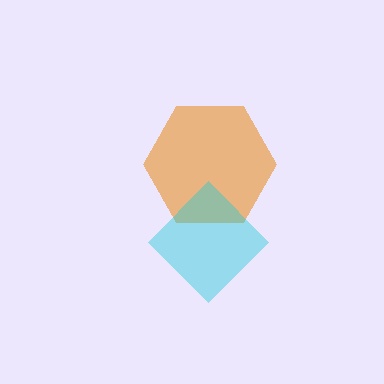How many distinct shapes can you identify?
There are 2 distinct shapes: an orange hexagon, a cyan diamond.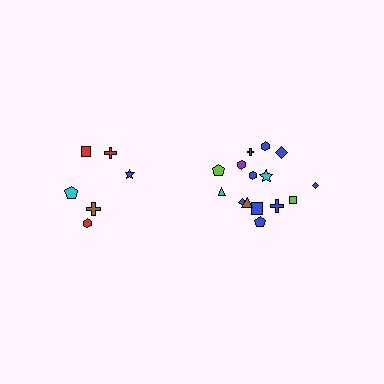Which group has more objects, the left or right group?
The right group.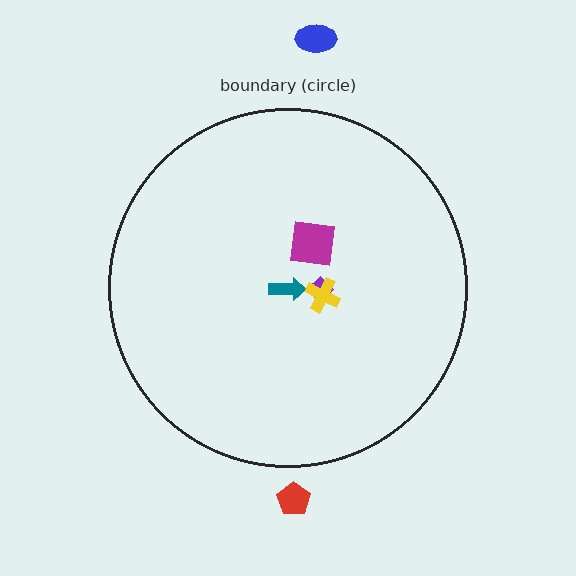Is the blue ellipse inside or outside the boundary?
Outside.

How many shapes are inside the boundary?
4 inside, 2 outside.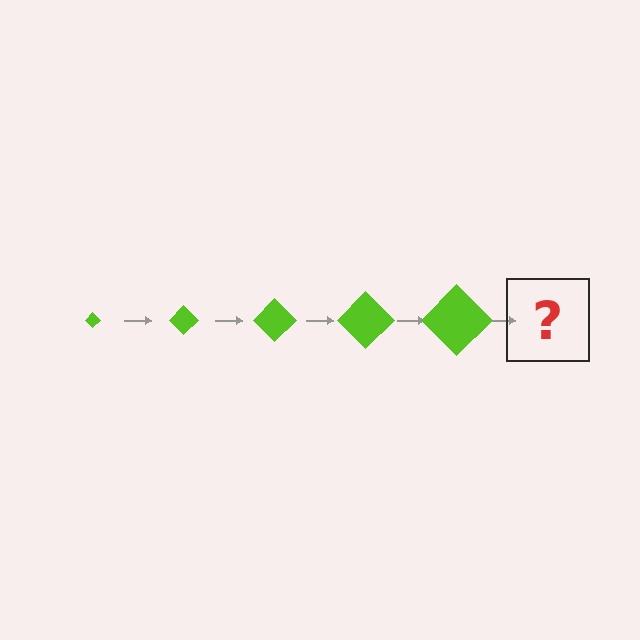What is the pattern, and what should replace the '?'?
The pattern is that the diamond gets progressively larger each step. The '?' should be a lime diamond, larger than the previous one.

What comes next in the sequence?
The next element should be a lime diamond, larger than the previous one.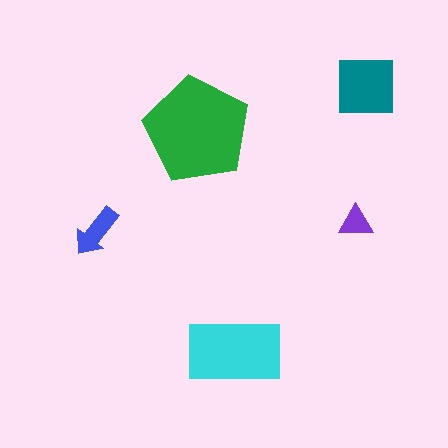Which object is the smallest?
The purple triangle.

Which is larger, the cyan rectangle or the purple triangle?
The cyan rectangle.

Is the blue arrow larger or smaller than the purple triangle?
Larger.